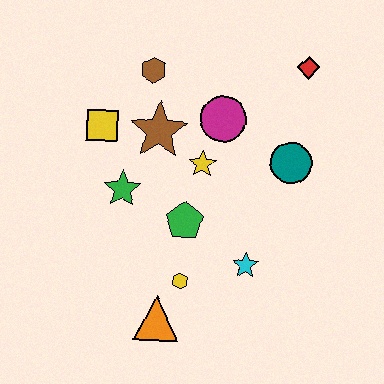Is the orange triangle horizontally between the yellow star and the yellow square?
Yes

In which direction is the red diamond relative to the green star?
The red diamond is to the right of the green star.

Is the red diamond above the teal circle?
Yes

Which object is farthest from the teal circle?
The orange triangle is farthest from the teal circle.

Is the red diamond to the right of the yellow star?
Yes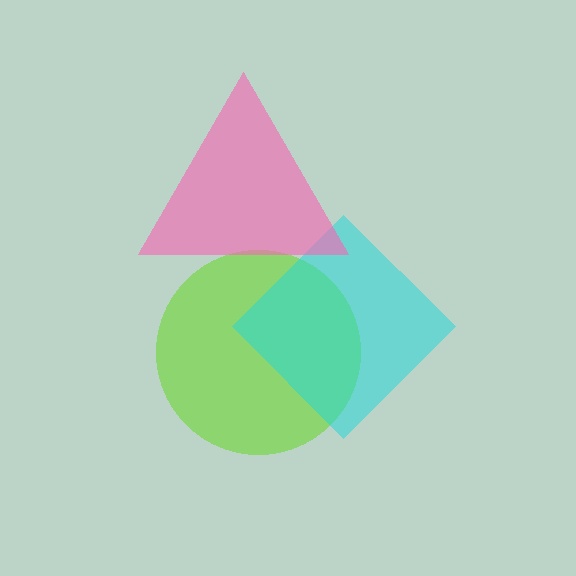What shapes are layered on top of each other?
The layered shapes are: a lime circle, a cyan diamond, a pink triangle.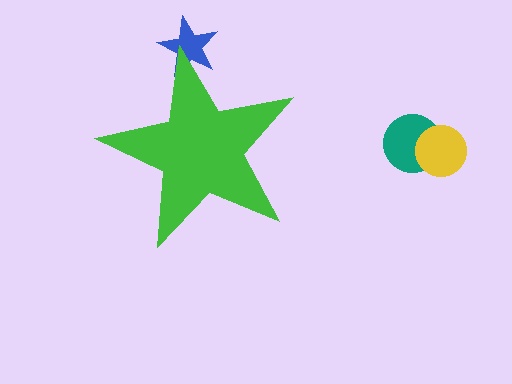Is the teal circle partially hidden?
No, the teal circle is fully visible.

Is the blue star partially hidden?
Yes, the blue star is partially hidden behind the green star.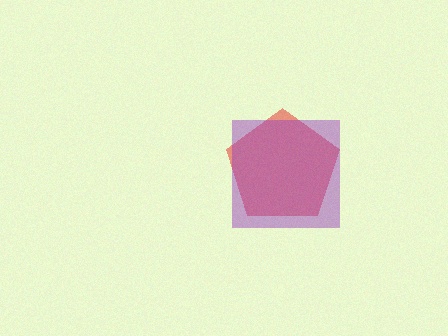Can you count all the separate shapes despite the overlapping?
Yes, there are 2 separate shapes.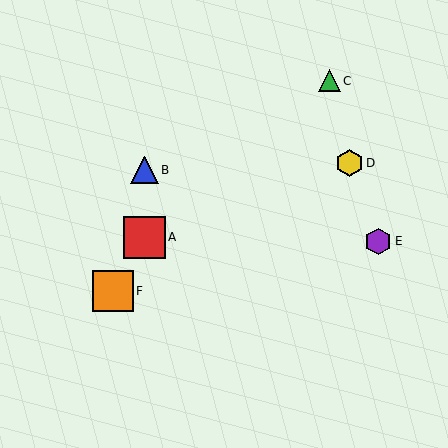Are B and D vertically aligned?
No, B is at x≈144 and D is at x≈350.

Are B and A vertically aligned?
Yes, both are at x≈144.